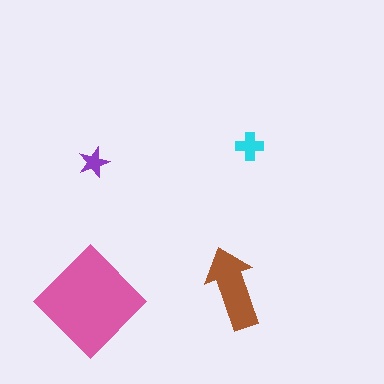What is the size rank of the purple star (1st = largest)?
4th.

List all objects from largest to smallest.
The pink diamond, the brown arrow, the cyan cross, the purple star.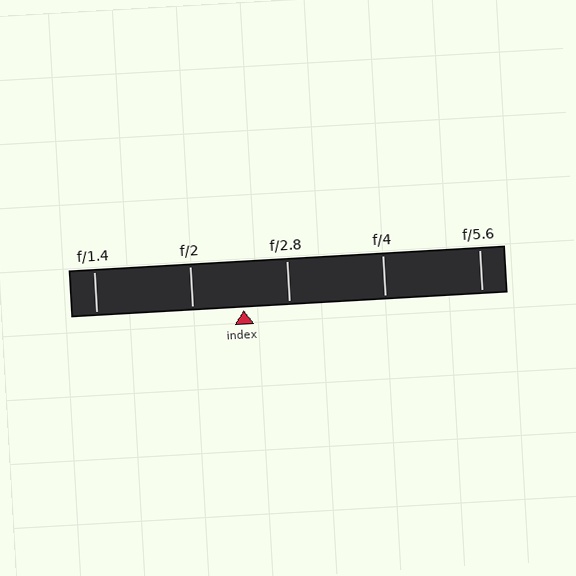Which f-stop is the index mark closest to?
The index mark is closest to f/2.8.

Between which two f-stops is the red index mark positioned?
The index mark is between f/2 and f/2.8.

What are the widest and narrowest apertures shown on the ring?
The widest aperture shown is f/1.4 and the narrowest is f/5.6.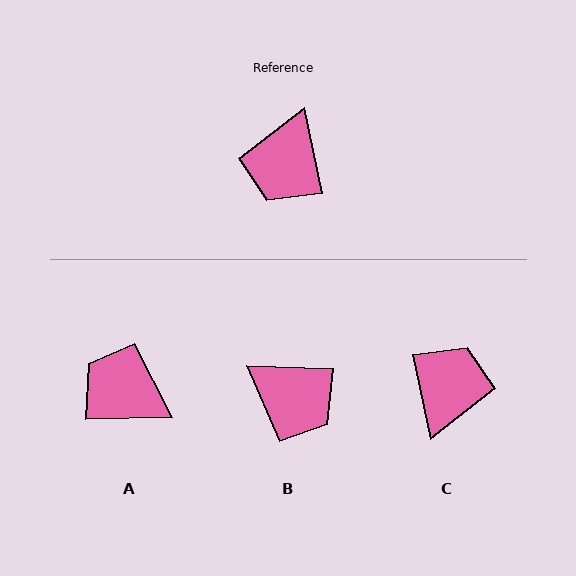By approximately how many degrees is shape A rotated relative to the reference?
Approximately 101 degrees clockwise.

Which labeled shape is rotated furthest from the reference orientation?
C, about 180 degrees away.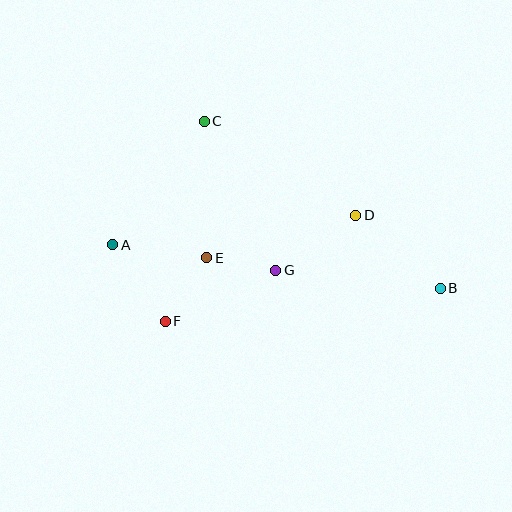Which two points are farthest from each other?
Points A and B are farthest from each other.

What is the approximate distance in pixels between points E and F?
The distance between E and F is approximately 76 pixels.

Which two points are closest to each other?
Points E and G are closest to each other.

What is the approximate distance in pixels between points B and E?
The distance between B and E is approximately 235 pixels.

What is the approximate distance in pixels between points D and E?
The distance between D and E is approximately 155 pixels.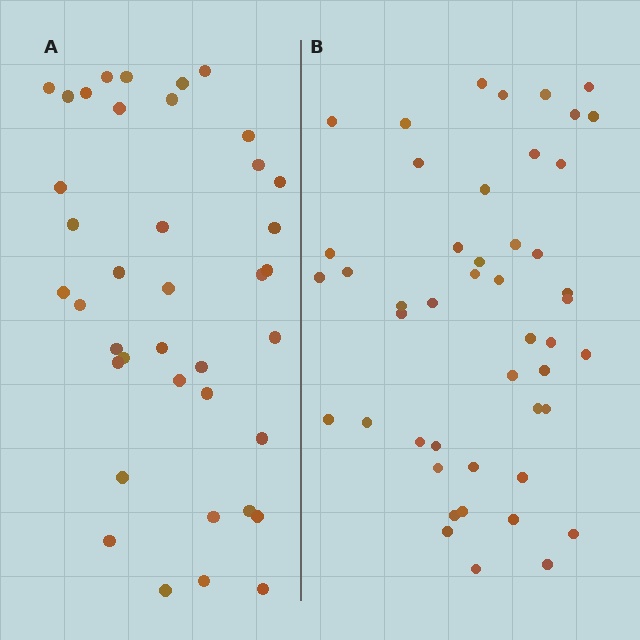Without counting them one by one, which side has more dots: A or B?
Region B (the right region) has more dots.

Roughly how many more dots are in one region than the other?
Region B has roughly 8 or so more dots than region A.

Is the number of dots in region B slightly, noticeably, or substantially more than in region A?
Region B has only slightly more — the two regions are fairly close. The ratio is roughly 1.2 to 1.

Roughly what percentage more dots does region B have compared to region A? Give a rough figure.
About 20% more.